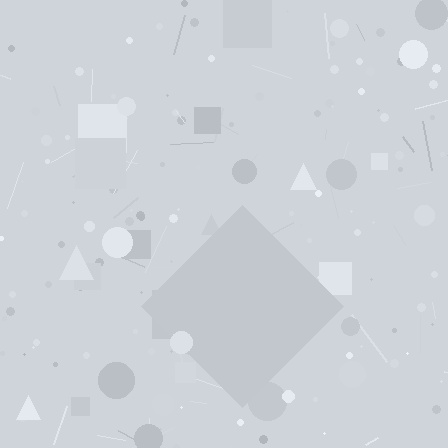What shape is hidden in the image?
A diamond is hidden in the image.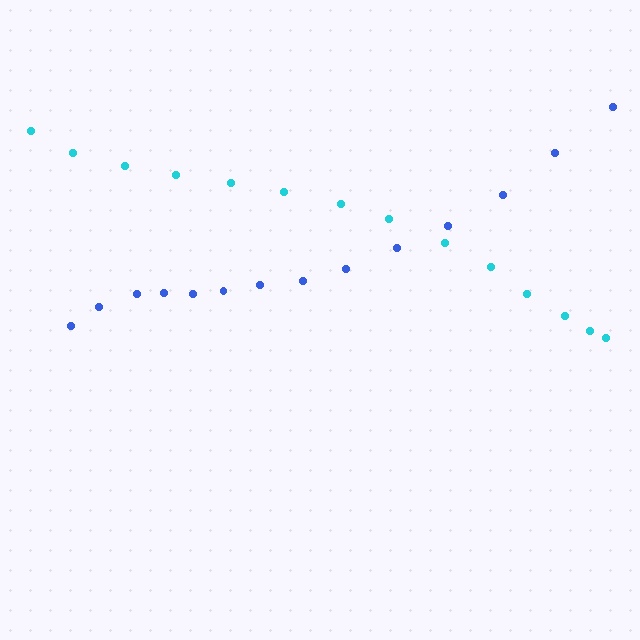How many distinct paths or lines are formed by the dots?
There are 2 distinct paths.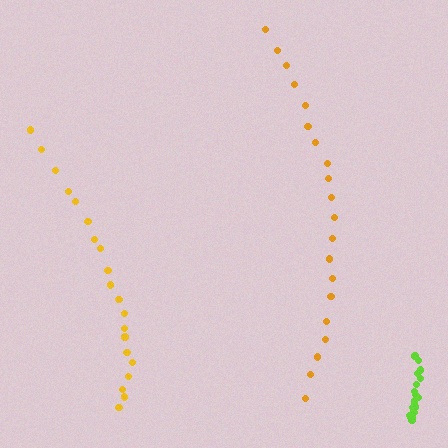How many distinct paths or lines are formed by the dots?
There are 3 distinct paths.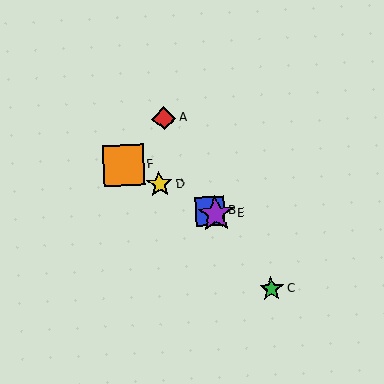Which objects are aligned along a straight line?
Objects B, D, E, F are aligned along a straight line.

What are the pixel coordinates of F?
Object F is at (123, 165).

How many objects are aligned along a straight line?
4 objects (B, D, E, F) are aligned along a straight line.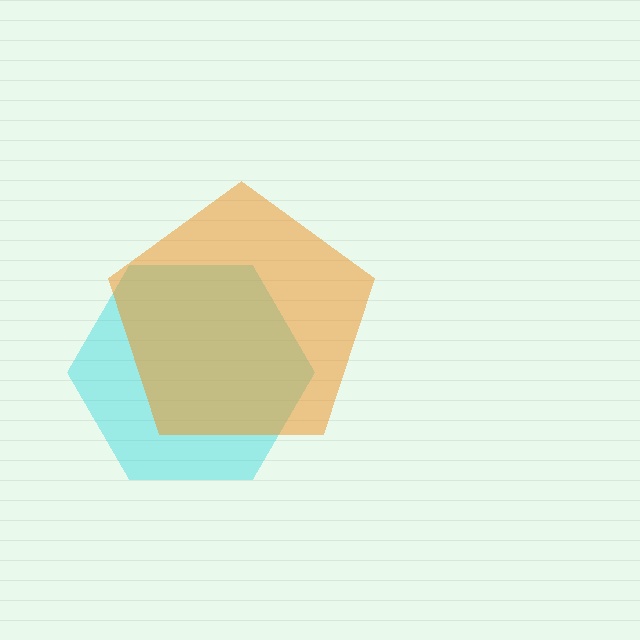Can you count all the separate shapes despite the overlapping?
Yes, there are 2 separate shapes.